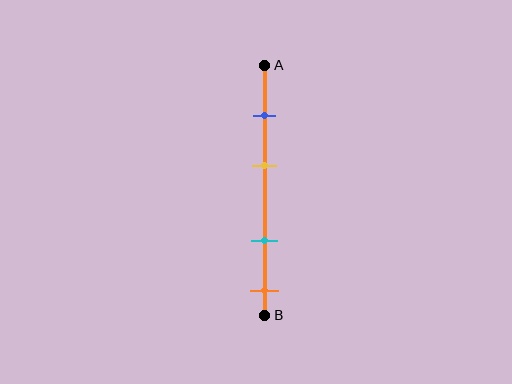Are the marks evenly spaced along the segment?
No, the marks are not evenly spaced.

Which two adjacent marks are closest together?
The blue and yellow marks are the closest adjacent pair.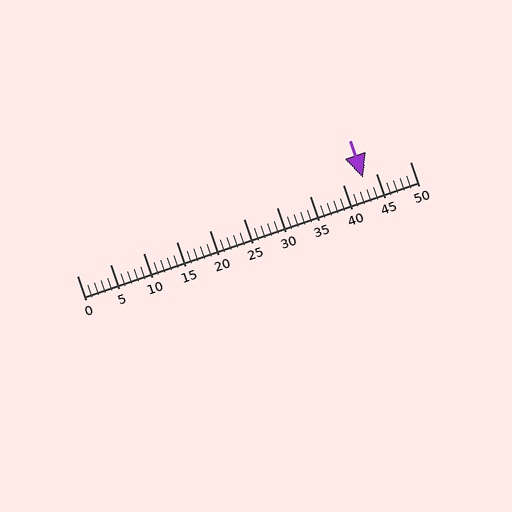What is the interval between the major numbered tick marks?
The major tick marks are spaced 5 units apart.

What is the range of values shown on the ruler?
The ruler shows values from 0 to 50.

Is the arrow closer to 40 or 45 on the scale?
The arrow is closer to 45.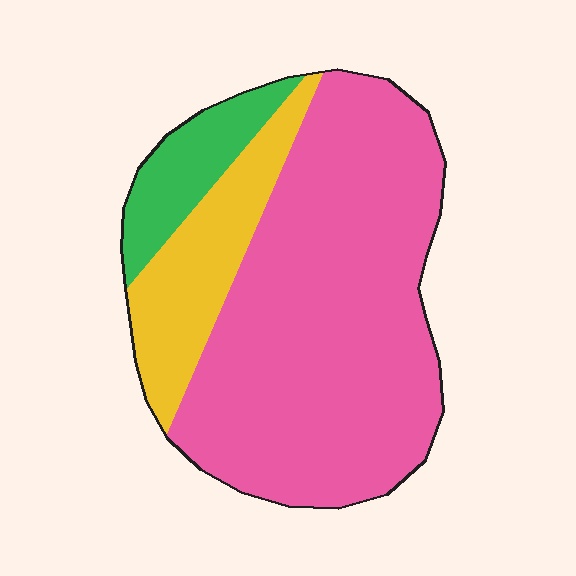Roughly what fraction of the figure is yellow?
Yellow takes up about one fifth (1/5) of the figure.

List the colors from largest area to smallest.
From largest to smallest: pink, yellow, green.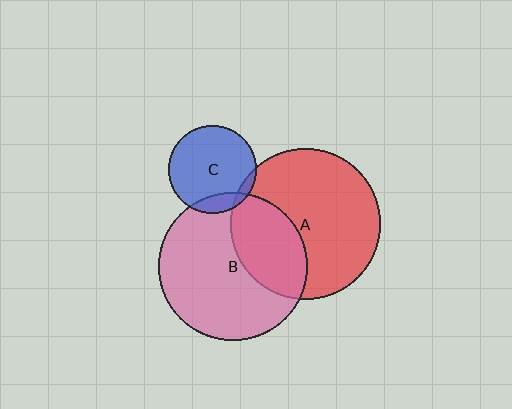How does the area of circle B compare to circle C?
Approximately 2.9 times.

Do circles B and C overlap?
Yes.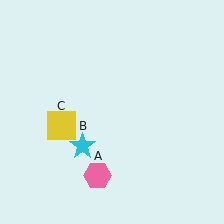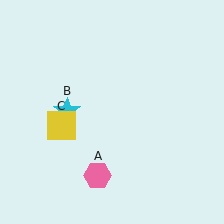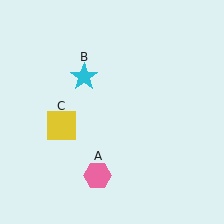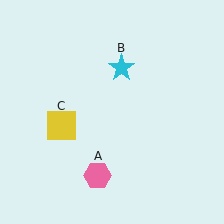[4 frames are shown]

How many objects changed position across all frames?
1 object changed position: cyan star (object B).